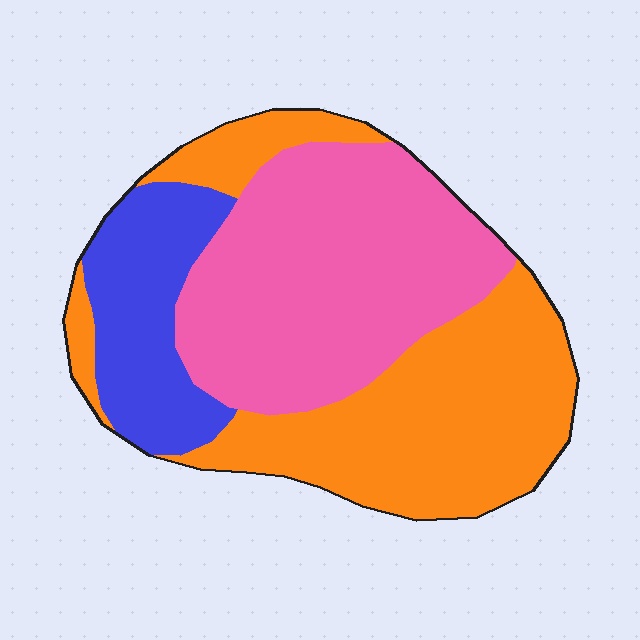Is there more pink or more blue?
Pink.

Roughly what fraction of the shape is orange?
Orange covers around 40% of the shape.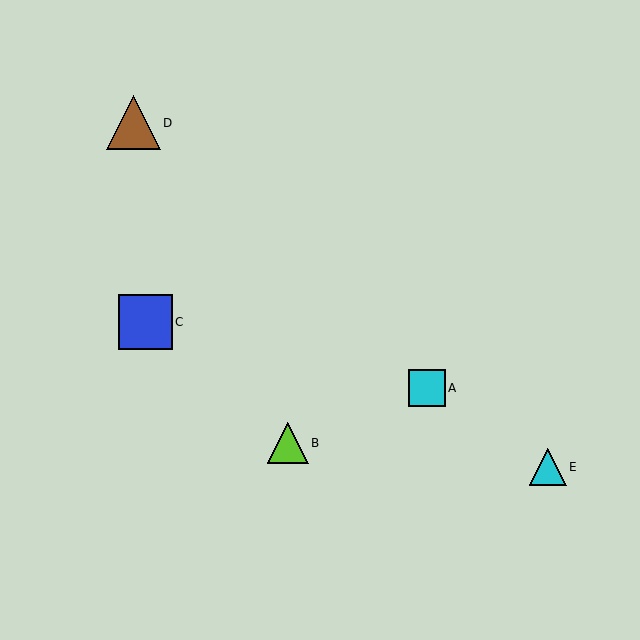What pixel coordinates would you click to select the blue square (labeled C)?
Click at (145, 322) to select the blue square C.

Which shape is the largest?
The blue square (labeled C) is the largest.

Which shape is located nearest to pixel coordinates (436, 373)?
The cyan square (labeled A) at (427, 388) is nearest to that location.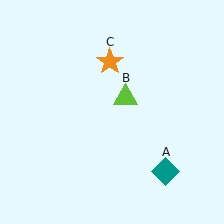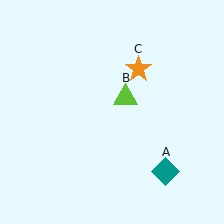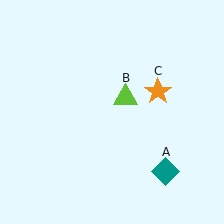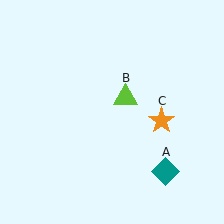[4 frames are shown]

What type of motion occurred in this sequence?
The orange star (object C) rotated clockwise around the center of the scene.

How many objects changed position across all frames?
1 object changed position: orange star (object C).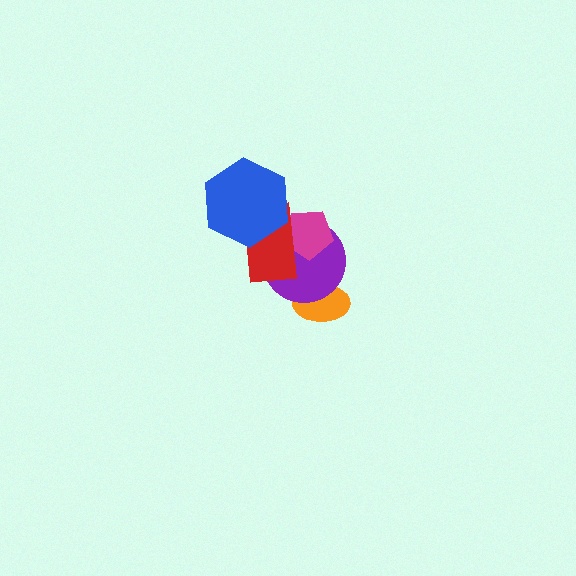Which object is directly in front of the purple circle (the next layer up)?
The magenta pentagon is directly in front of the purple circle.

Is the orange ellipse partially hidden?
Yes, it is partially covered by another shape.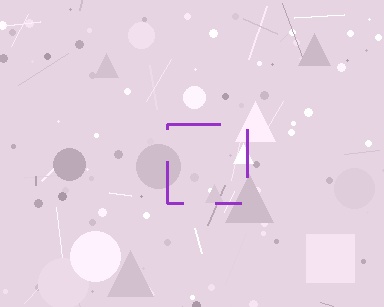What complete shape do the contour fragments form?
The contour fragments form a square.